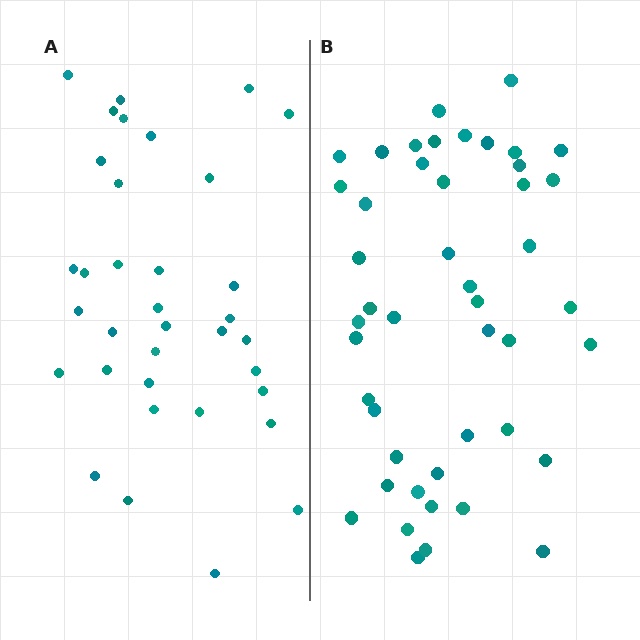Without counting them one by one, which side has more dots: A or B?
Region B (the right region) has more dots.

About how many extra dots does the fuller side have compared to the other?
Region B has roughly 12 or so more dots than region A.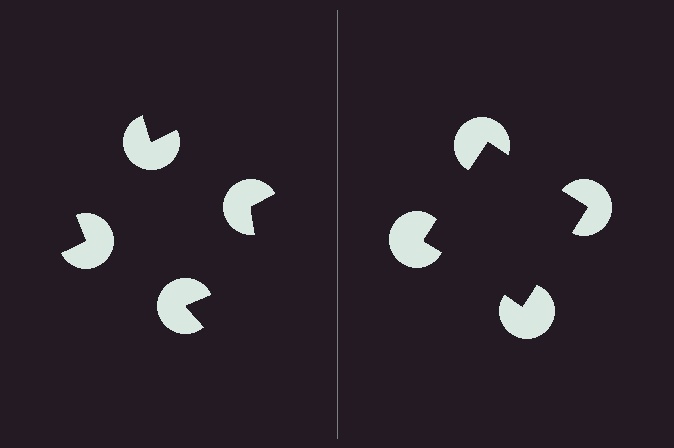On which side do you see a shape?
An illusory square appears on the right side. On the left side the wedge cuts are rotated, so no coherent shape forms.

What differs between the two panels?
The pac-man discs are positioned identically on both sides; only the wedge orientations differ. On the right they align to a square; on the left they are misaligned.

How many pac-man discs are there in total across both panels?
8 — 4 on each side.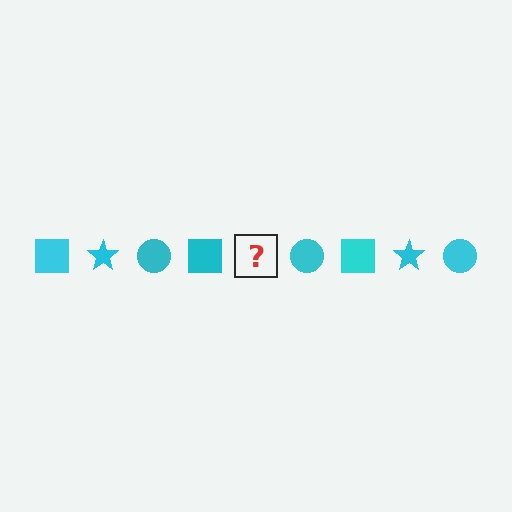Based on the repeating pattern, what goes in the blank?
The blank should be a cyan star.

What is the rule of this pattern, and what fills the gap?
The rule is that the pattern cycles through square, star, circle shapes in cyan. The gap should be filled with a cyan star.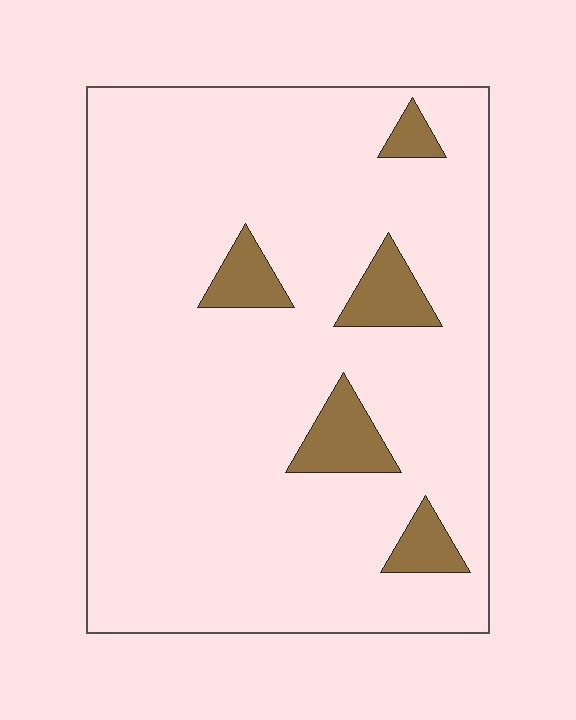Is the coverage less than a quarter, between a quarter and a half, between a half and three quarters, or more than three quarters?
Less than a quarter.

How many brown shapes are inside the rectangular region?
5.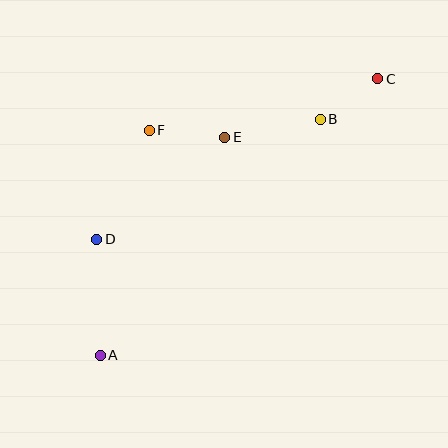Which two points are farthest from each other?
Points A and C are farthest from each other.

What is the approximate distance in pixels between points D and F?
The distance between D and F is approximately 121 pixels.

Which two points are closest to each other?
Points B and C are closest to each other.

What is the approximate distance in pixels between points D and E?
The distance between D and E is approximately 163 pixels.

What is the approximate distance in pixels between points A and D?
The distance between A and D is approximately 116 pixels.